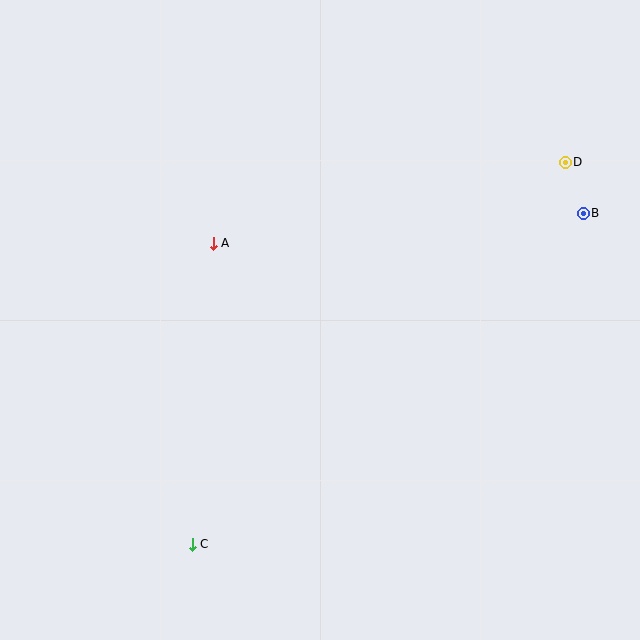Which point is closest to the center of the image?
Point A at (213, 243) is closest to the center.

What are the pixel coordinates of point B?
Point B is at (583, 213).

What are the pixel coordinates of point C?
Point C is at (192, 544).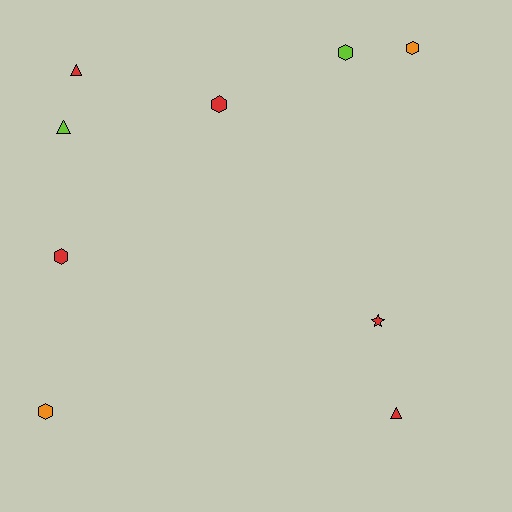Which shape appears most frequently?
Hexagon, with 5 objects.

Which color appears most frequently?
Red, with 5 objects.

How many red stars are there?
There is 1 red star.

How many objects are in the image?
There are 9 objects.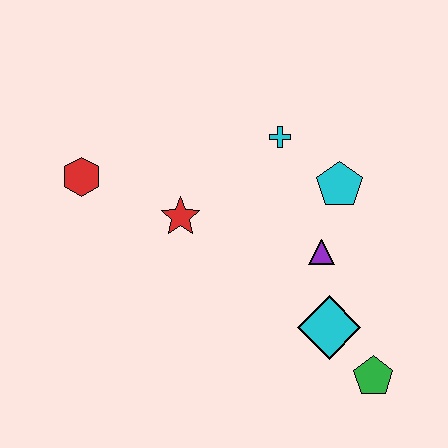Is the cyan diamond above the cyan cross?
No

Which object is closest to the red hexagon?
The red star is closest to the red hexagon.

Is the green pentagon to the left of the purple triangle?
No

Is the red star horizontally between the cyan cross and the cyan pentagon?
No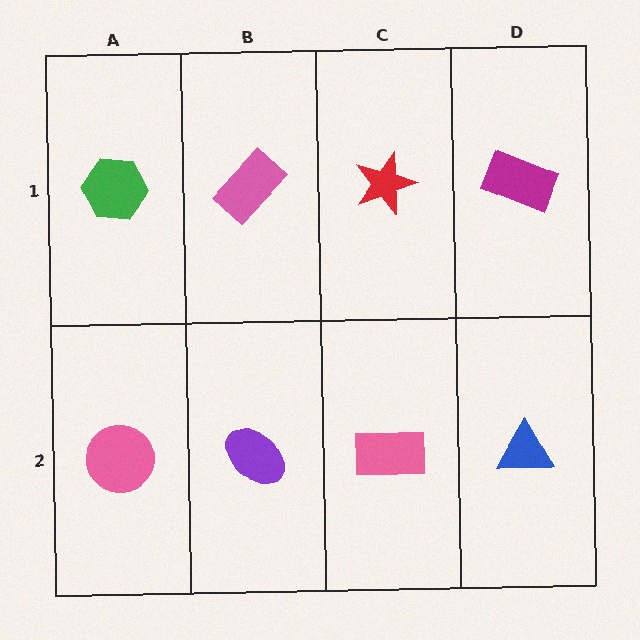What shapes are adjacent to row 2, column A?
A green hexagon (row 1, column A), a purple ellipse (row 2, column B).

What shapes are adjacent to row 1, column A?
A pink circle (row 2, column A), a pink rectangle (row 1, column B).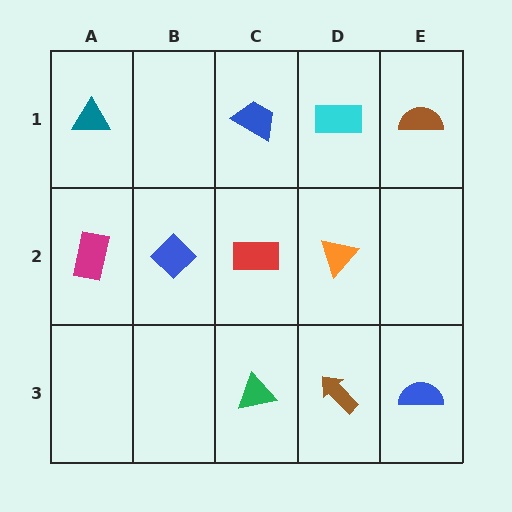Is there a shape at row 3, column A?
No, that cell is empty.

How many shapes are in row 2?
4 shapes.